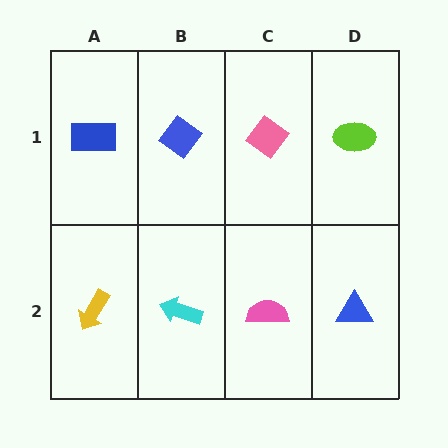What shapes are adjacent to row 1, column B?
A cyan arrow (row 2, column B), a blue rectangle (row 1, column A), a pink diamond (row 1, column C).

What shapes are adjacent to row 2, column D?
A lime ellipse (row 1, column D), a pink semicircle (row 2, column C).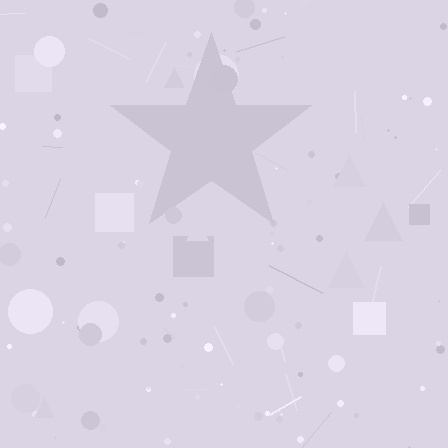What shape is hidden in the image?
A star is hidden in the image.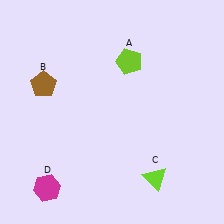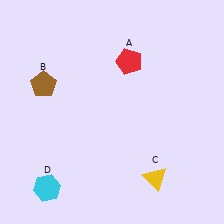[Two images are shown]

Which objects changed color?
A changed from lime to red. C changed from lime to yellow. D changed from magenta to cyan.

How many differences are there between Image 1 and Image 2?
There are 3 differences between the two images.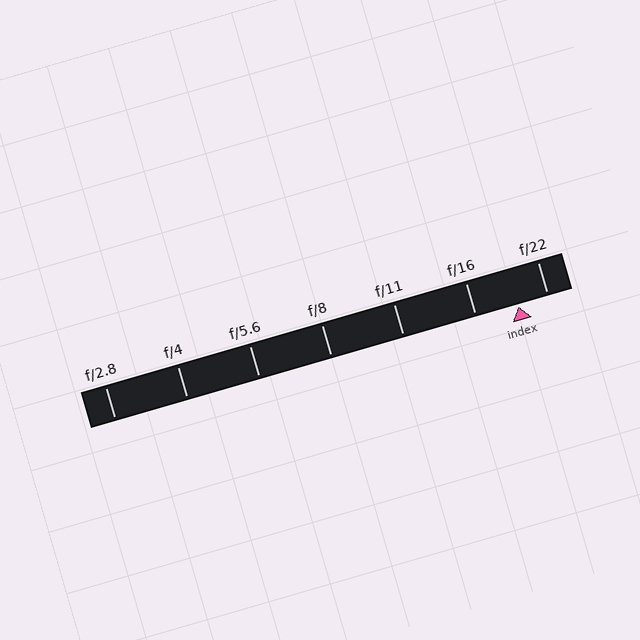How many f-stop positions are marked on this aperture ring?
There are 7 f-stop positions marked.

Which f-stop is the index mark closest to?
The index mark is closest to f/22.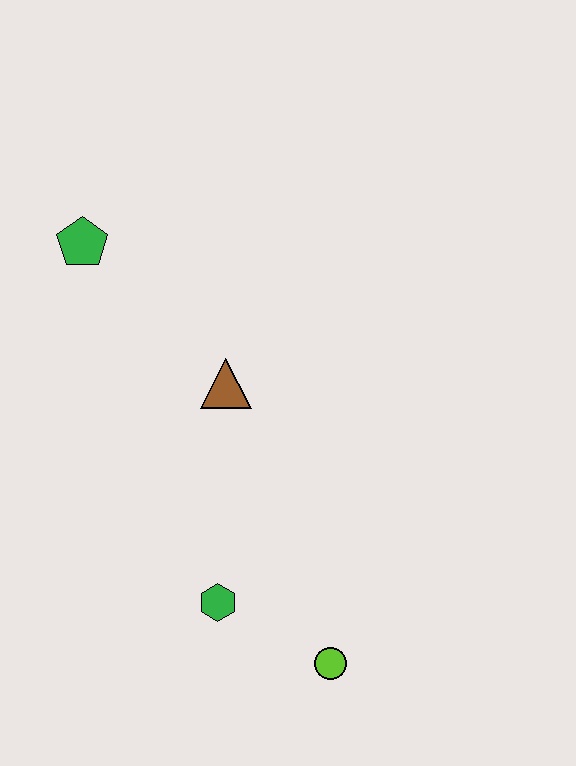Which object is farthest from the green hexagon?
The green pentagon is farthest from the green hexagon.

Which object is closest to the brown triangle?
The green pentagon is closest to the brown triangle.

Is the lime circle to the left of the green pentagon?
No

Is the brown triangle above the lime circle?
Yes